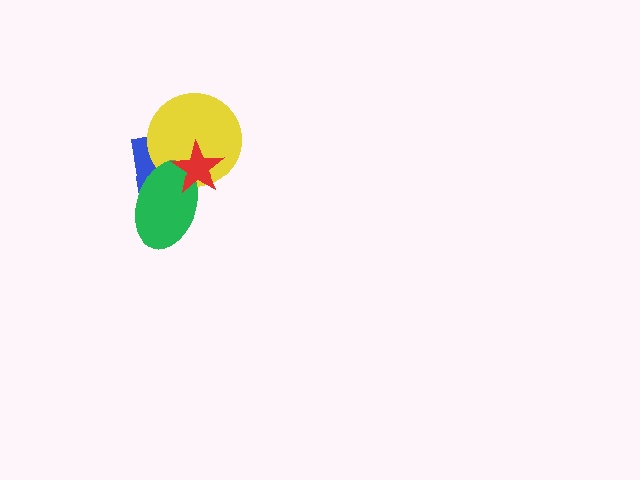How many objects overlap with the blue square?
3 objects overlap with the blue square.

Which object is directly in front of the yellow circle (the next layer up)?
The green ellipse is directly in front of the yellow circle.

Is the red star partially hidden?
No, no other shape covers it.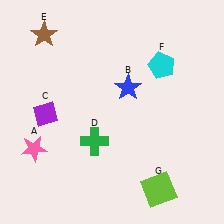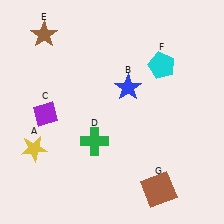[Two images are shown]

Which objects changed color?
A changed from pink to yellow. G changed from lime to brown.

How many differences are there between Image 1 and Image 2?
There are 2 differences between the two images.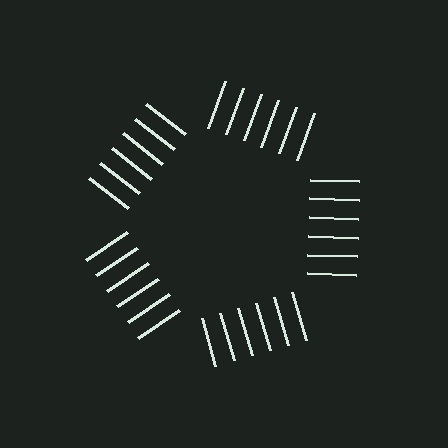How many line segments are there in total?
30 — 6 along each of the 5 edges.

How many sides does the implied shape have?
5 sides — the line-ends trace a pentagon.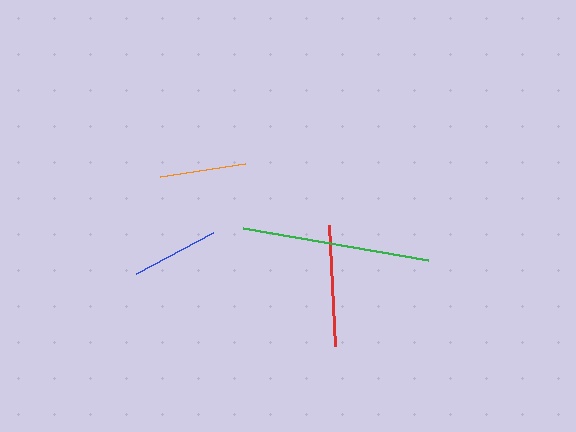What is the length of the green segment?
The green segment is approximately 188 pixels long.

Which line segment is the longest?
The green line is the longest at approximately 188 pixels.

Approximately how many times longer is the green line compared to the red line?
The green line is approximately 1.6 times the length of the red line.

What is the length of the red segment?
The red segment is approximately 121 pixels long.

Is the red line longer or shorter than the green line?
The green line is longer than the red line.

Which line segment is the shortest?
The orange line is the shortest at approximately 86 pixels.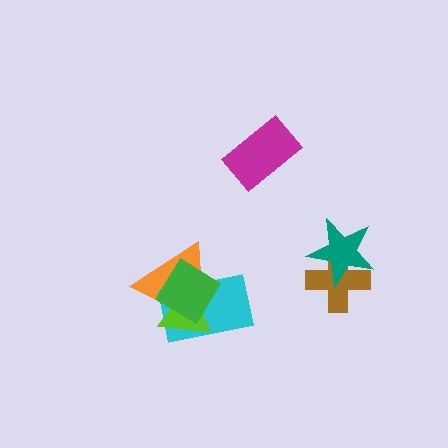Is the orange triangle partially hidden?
Yes, it is partially covered by another shape.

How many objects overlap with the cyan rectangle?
3 objects overlap with the cyan rectangle.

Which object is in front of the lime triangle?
The green diamond is in front of the lime triangle.